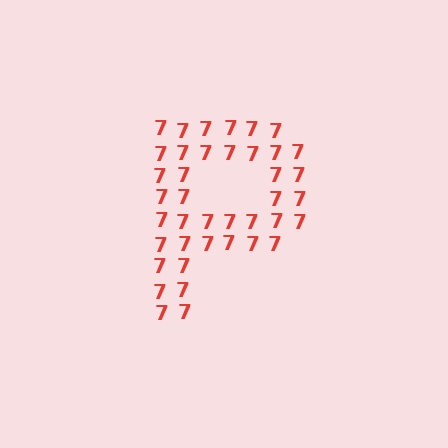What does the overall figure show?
The overall figure shows the letter P.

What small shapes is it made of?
It is made of small digit 7's.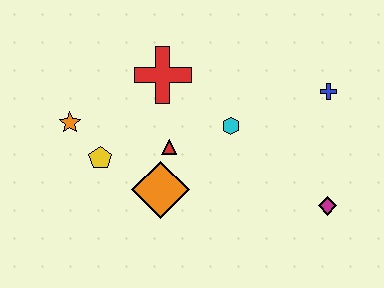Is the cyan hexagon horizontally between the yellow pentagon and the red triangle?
No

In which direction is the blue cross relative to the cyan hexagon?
The blue cross is to the right of the cyan hexagon.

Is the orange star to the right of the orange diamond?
No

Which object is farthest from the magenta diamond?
The orange star is farthest from the magenta diamond.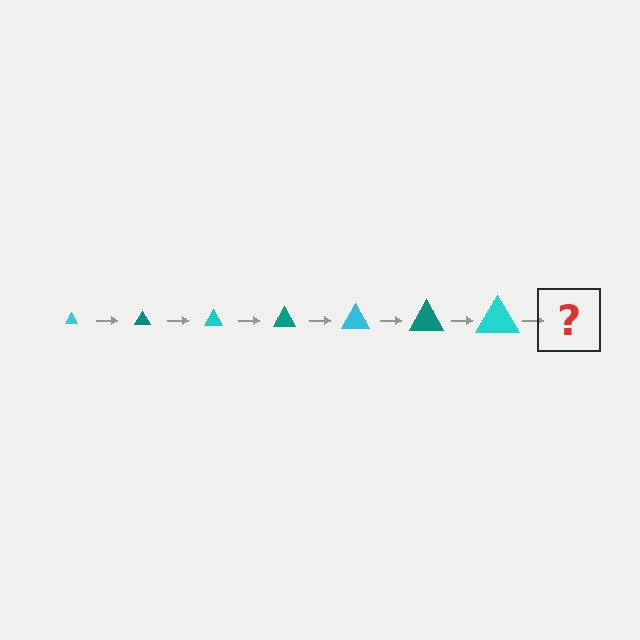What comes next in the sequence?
The next element should be a teal triangle, larger than the previous one.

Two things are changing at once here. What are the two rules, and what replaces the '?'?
The two rules are that the triangle grows larger each step and the color cycles through cyan and teal. The '?' should be a teal triangle, larger than the previous one.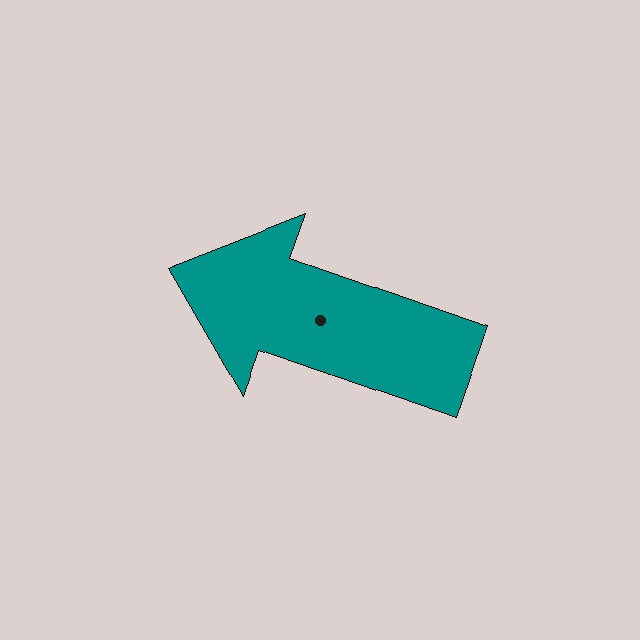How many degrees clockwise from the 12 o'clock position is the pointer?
Approximately 289 degrees.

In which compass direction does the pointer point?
West.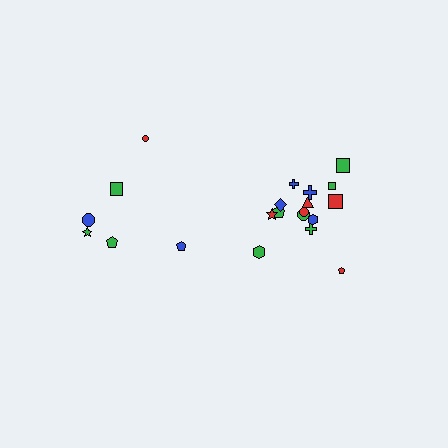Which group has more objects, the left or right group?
The right group.